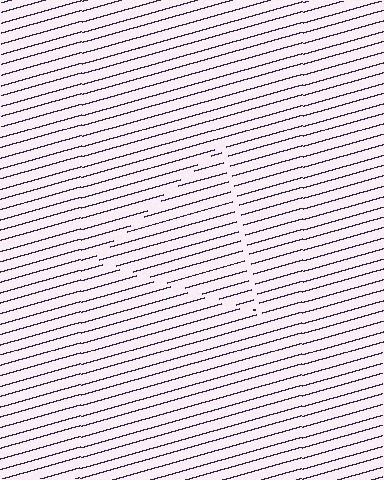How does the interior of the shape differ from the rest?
The interior of the shape contains the same grating, shifted by half a period — the contour is defined by the phase discontinuity where line-ends from the inner and outer gratings abut.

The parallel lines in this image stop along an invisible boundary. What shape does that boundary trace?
An illusory triangle. The interior of the shape contains the same grating, shifted by half a period — the contour is defined by the phase discontinuity where line-ends from the inner and outer gratings abut.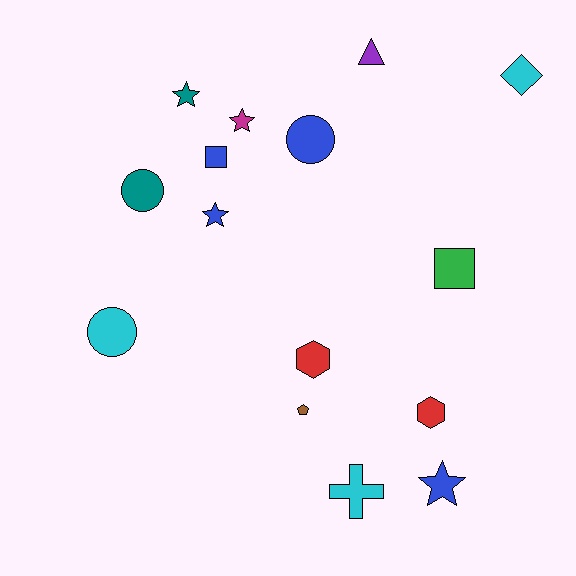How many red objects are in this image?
There are 2 red objects.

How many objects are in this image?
There are 15 objects.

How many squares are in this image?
There are 2 squares.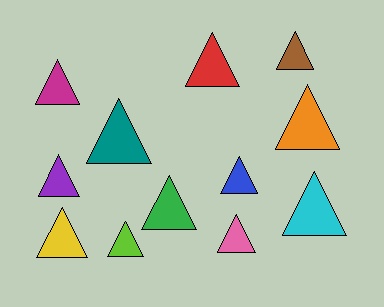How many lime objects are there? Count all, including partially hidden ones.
There is 1 lime object.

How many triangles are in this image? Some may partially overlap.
There are 12 triangles.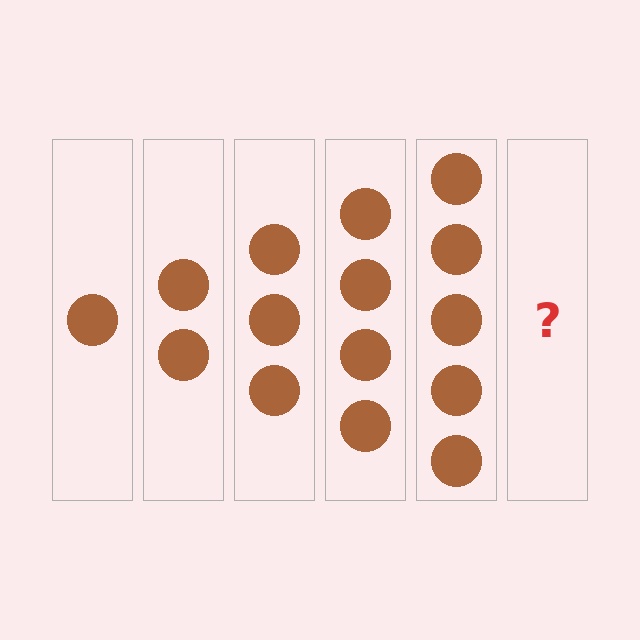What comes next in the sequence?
The next element should be 6 circles.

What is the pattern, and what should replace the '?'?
The pattern is that each step adds one more circle. The '?' should be 6 circles.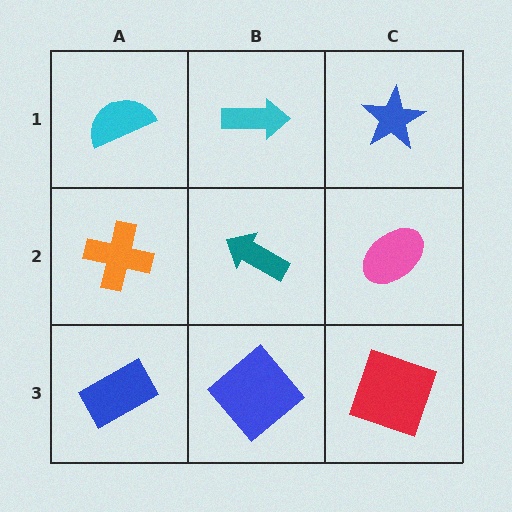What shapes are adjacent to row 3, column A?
An orange cross (row 2, column A), a blue diamond (row 3, column B).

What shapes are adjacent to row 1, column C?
A pink ellipse (row 2, column C), a cyan arrow (row 1, column B).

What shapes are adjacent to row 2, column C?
A blue star (row 1, column C), a red square (row 3, column C), a teal arrow (row 2, column B).